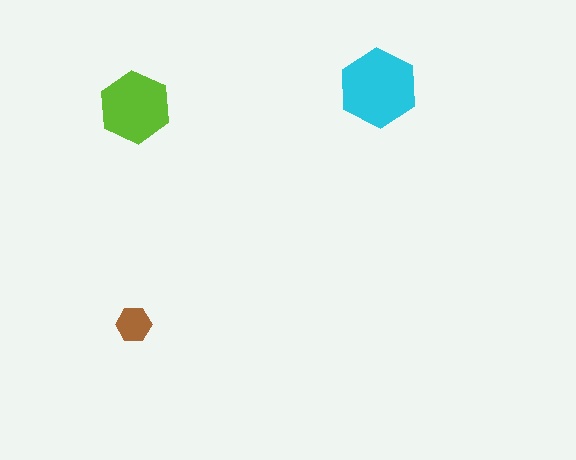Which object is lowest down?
The brown hexagon is bottommost.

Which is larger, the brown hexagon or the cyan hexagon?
The cyan one.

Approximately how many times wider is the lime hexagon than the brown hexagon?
About 2 times wider.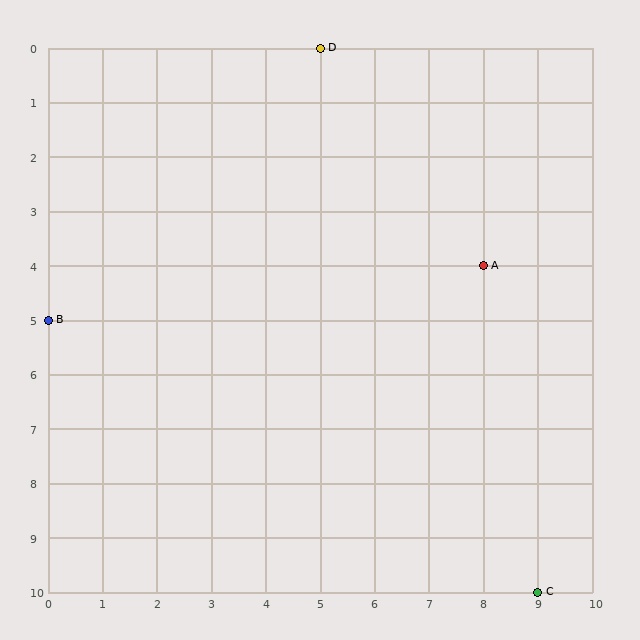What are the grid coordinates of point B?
Point B is at grid coordinates (0, 5).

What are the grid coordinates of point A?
Point A is at grid coordinates (8, 4).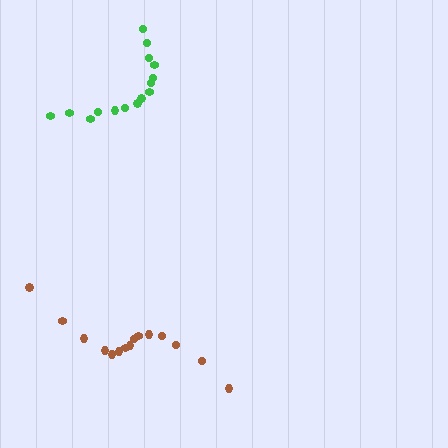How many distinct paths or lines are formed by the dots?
There are 2 distinct paths.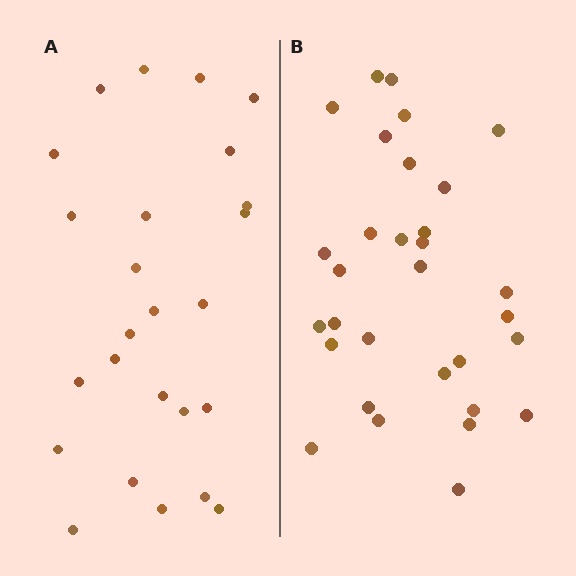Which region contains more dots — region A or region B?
Region B (the right region) has more dots.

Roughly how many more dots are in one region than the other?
Region B has about 6 more dots than region A.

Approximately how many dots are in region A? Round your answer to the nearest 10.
About 20 dots. (The exact count is 25, which rounds to 20.)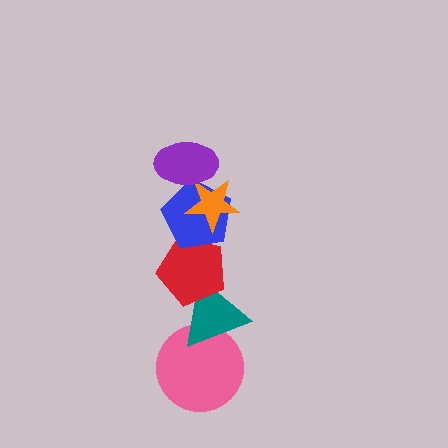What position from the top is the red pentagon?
The red pentagon is 4th from the top.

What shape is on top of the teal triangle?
The red pentagon is on top of the teal triangle.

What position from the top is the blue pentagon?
The blue pentagon is 3rd from the top.